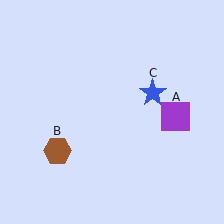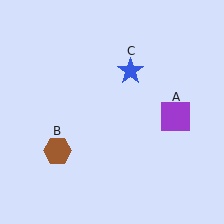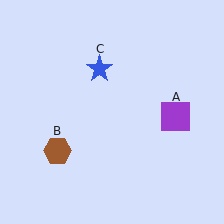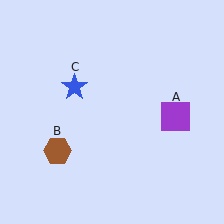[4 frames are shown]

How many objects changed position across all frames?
1 object changed position: blue star (object C).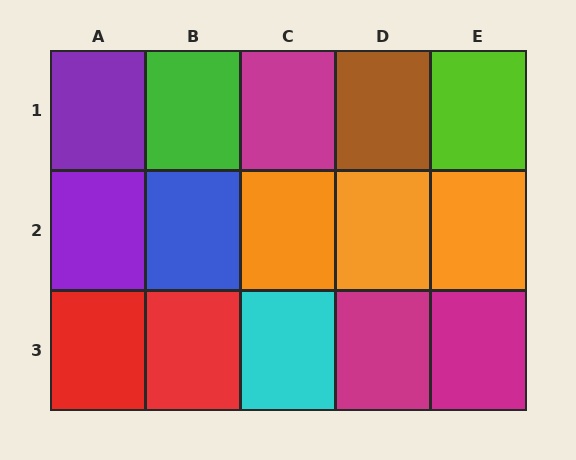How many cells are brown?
1 cell is brown.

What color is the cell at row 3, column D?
Magenta.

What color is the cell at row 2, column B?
Blue.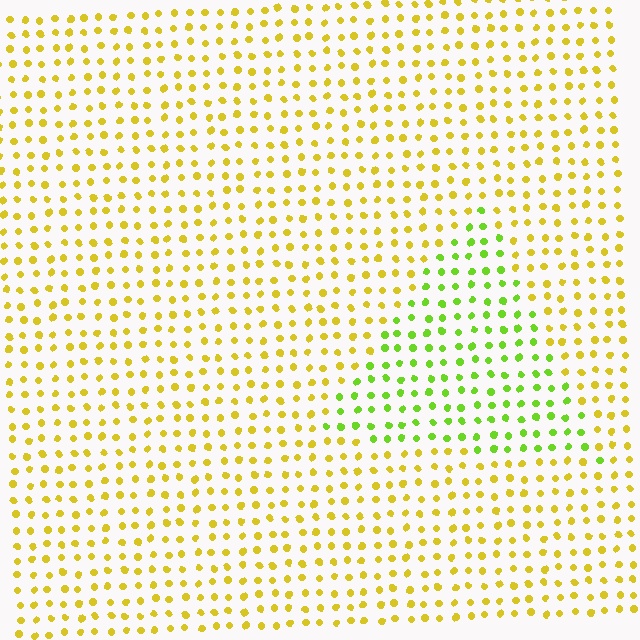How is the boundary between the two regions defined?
The boundary is defined purely by a slight shift in hue (about 43 degrees). Spacing, size, and orientation are identical on both sides.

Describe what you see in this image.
The image is filled with small yellow elements in a uniform arrangement. A triangle-shaped region is visible where the elements are tinted to a slightly different hue, forming a subtle color boundary.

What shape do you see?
I see a triangle.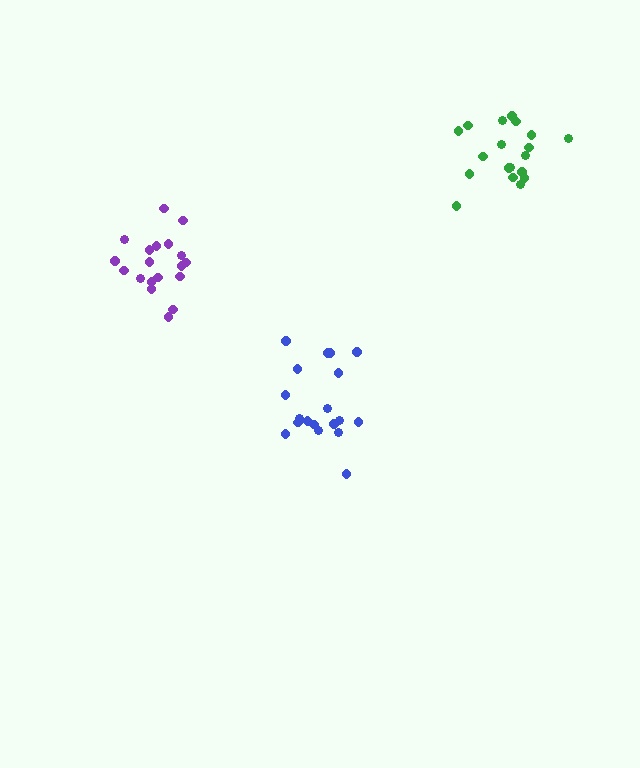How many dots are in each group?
Group 1: 19 dots, Group 2: 19 dots, Group 3: 19 dots (57 total).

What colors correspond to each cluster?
The clusters are colored: purple, green, blue.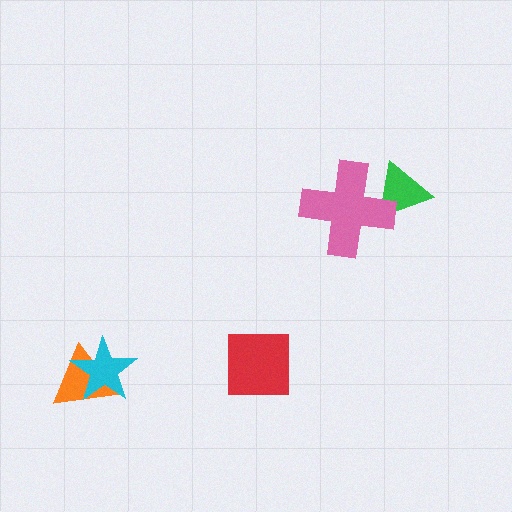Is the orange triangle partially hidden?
Yes, it is partially covered by another shape.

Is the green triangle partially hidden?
Yes, it is partially covered by another shape.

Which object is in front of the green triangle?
The pink cross is in front of the green triangle.